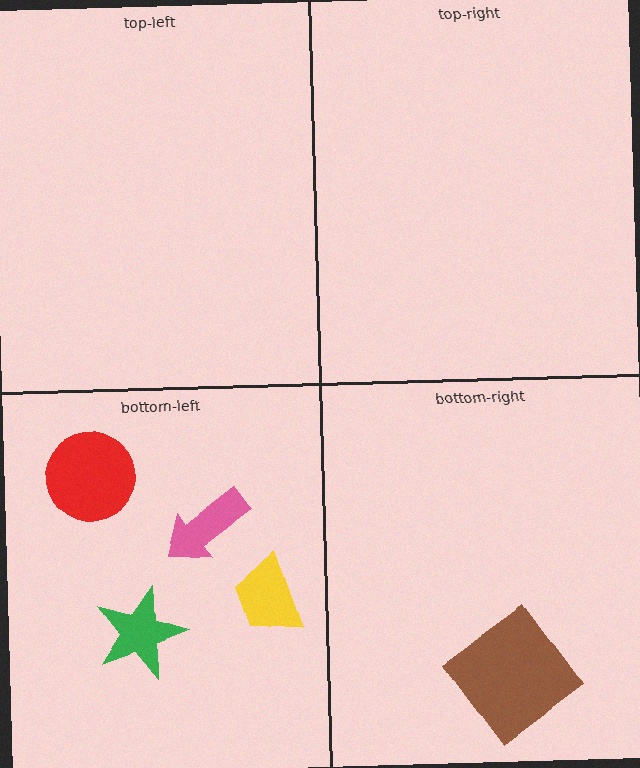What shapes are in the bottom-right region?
The brown diamond.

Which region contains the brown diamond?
The bottom-right region.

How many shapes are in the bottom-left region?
4.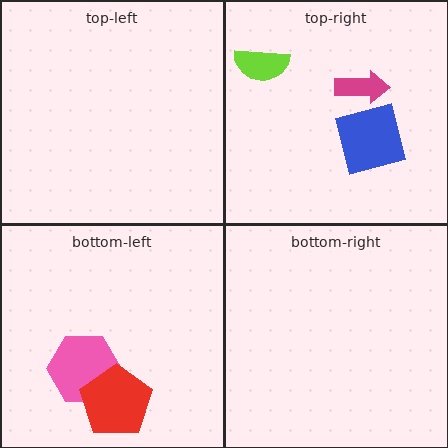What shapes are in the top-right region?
The magenta arrow, the lime semicircle, the blue square.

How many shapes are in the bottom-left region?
2.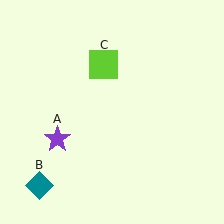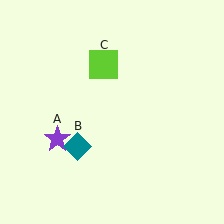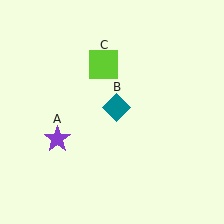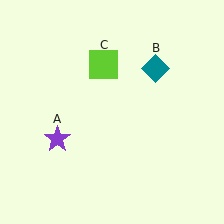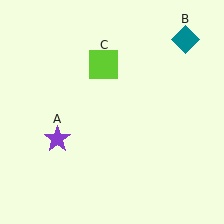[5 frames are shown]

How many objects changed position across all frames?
1 object changed position: teal diamond (object B).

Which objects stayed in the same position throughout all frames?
Purple star (object A) and lime square (object C) remained stationary.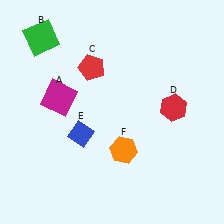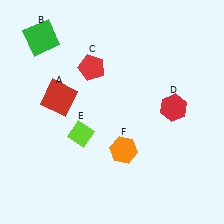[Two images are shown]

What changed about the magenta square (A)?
In Image 1, A is magenta. In Image 2, it changed to red.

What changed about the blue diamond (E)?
In Image 1, E is blue. In Image 2, it changed to lime.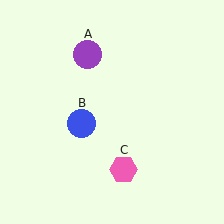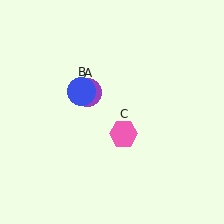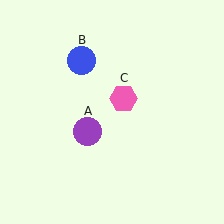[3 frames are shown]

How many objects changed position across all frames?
3 objects changed position: purple circle (object A), blue circle (object B), pink hexagon (object C).